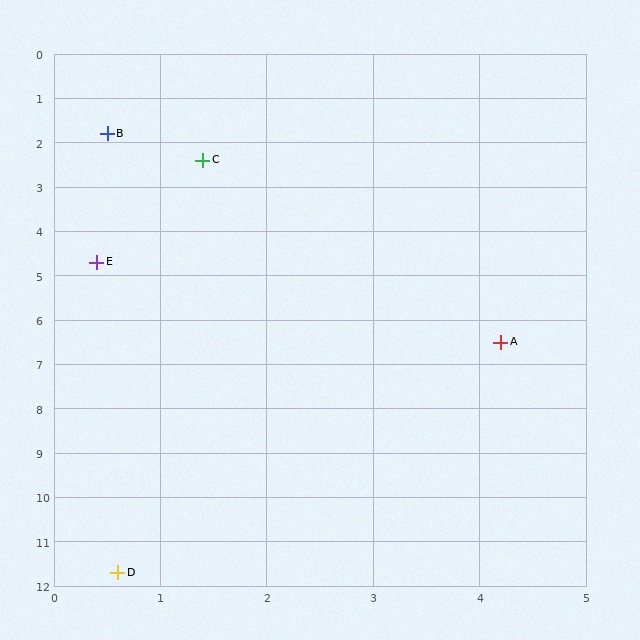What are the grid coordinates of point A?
Point A is at approximately (4.2, 6.5).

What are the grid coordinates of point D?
Point D is at approximately (0.6, 11.7).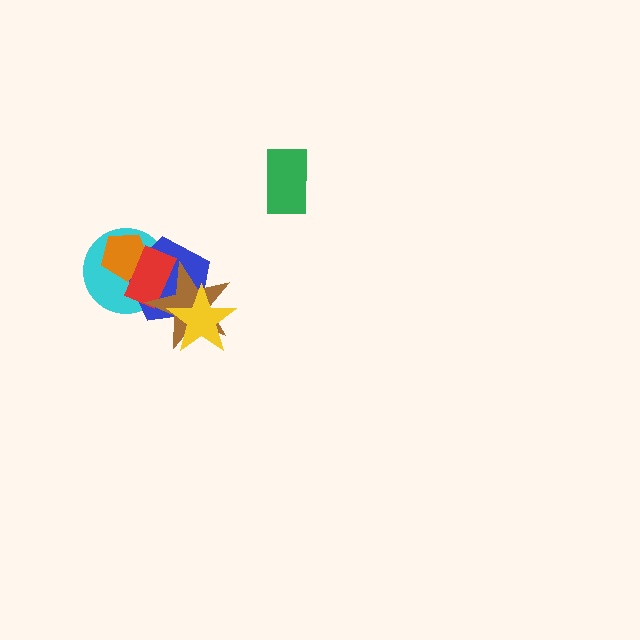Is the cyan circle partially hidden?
Yes, it is partially covered by another shape.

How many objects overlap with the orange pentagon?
3 objects overlap with the orange pentagon.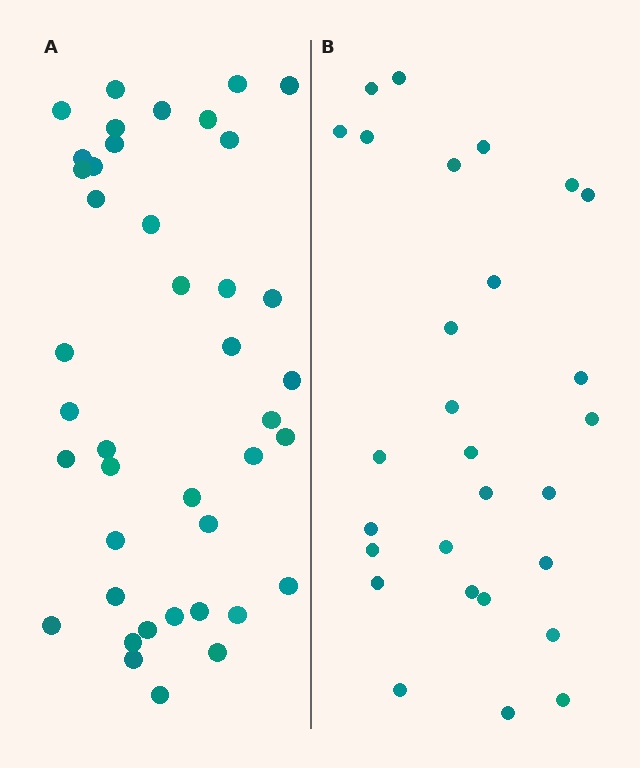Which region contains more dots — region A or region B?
Region A (the left region) has more dots.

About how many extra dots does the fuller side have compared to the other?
Region A has approximately 15 more dots than region B.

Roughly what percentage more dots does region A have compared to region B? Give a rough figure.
About 45% more.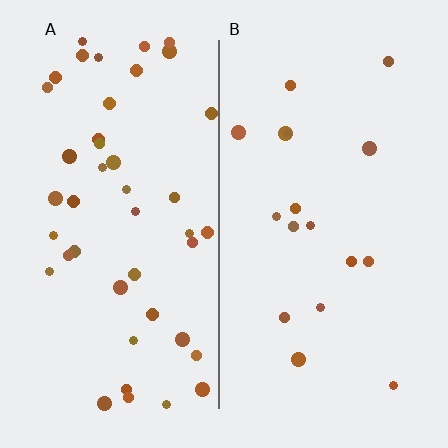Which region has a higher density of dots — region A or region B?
A (the left).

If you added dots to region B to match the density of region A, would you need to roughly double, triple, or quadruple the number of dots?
Approximately triple.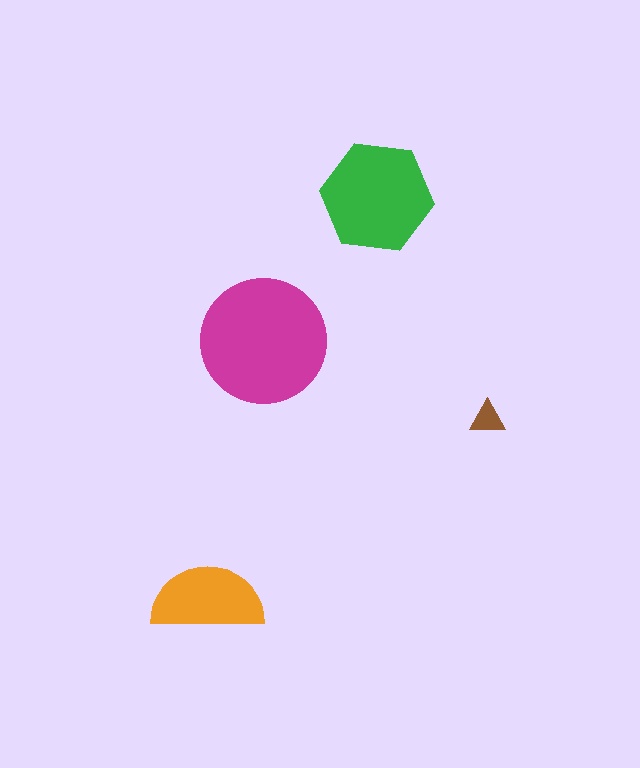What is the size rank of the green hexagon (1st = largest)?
2nd.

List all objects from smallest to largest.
The brown triangle, the orange semicircle, the green hexagon, the magenta circle.